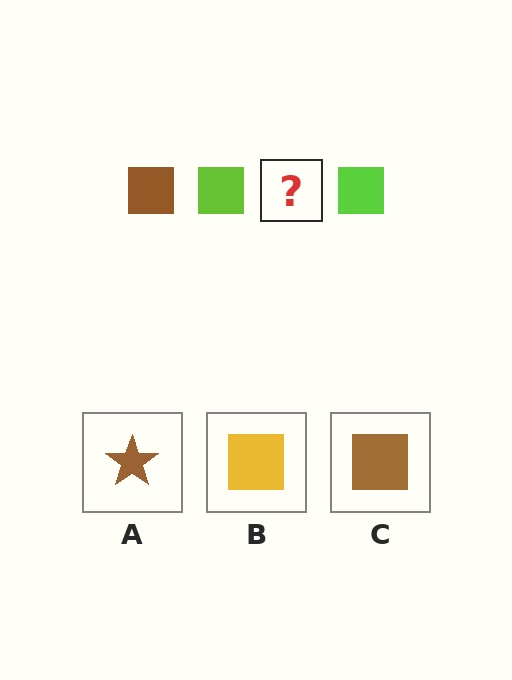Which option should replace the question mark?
Option C.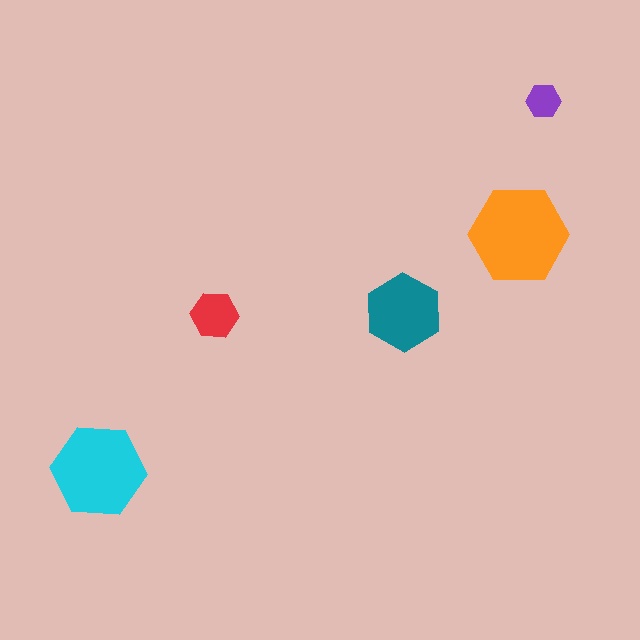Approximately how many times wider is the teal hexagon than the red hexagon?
About 1.5 times wider.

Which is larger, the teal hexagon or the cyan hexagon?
The cyan one.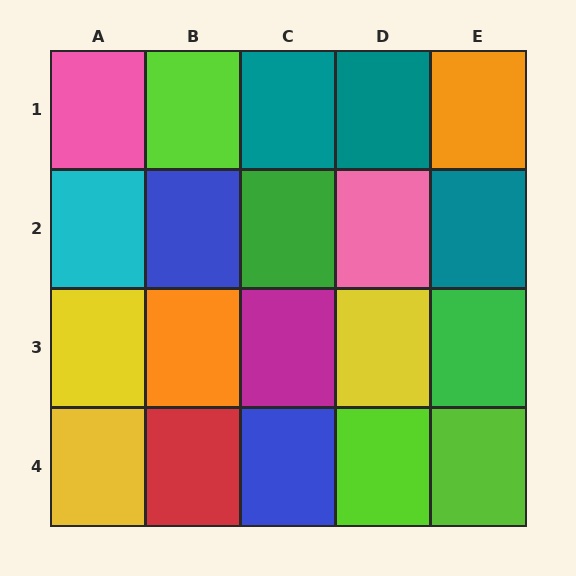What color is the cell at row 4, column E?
Lime.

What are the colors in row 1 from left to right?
Pink, lime, teal, teal, orange.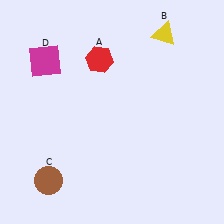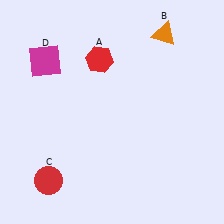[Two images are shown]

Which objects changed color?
B changed from yellow to orange. C changed from brown to red.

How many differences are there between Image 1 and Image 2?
There are 2 differences between the two images.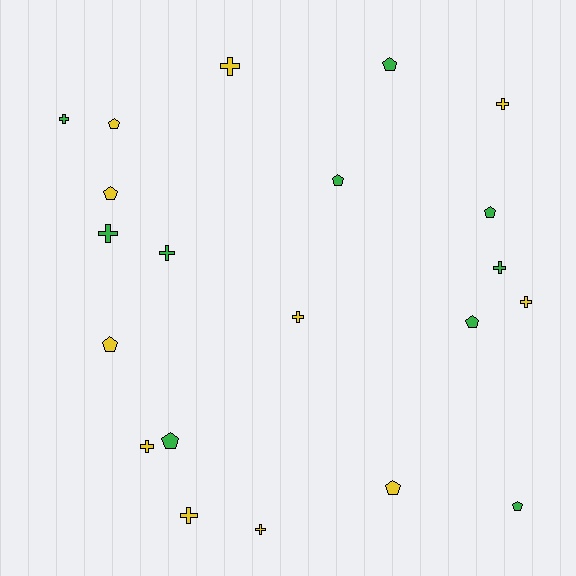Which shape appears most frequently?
Cross, with 11 objects.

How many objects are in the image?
There are 21 objects.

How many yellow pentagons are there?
There are 4 yellow pentagons.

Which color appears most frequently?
Yellow, with 11 objects.